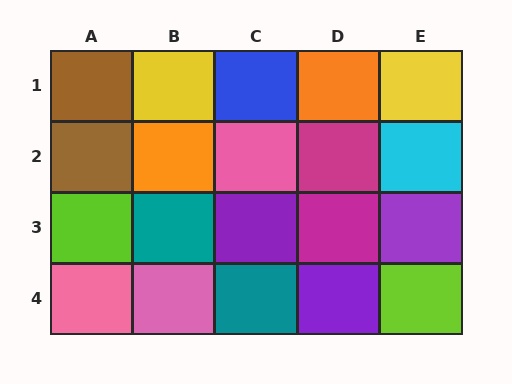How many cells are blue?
1 cell is blue.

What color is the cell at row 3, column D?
Magenta.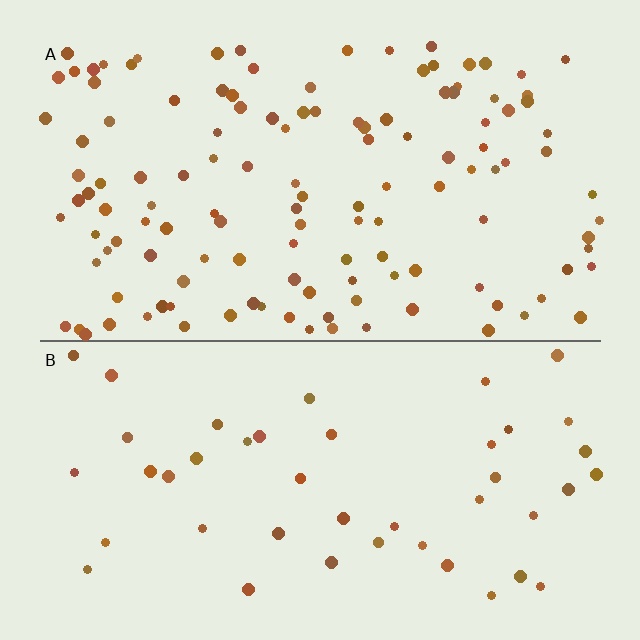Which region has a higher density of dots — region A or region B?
A (the top).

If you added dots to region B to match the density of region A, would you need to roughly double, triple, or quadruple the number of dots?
Approximately triple.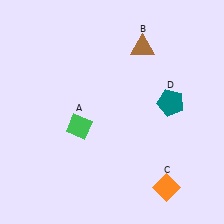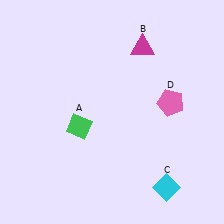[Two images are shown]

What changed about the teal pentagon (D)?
In Image 1, D is teal. In Image 2, it changed to pink.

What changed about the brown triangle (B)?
In Image 1, B is brown. In Image 2, it changed to magenta.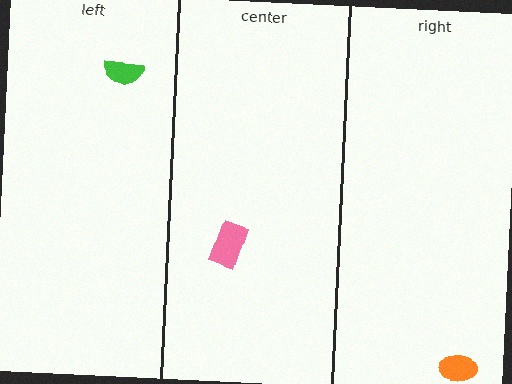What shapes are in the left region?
The green semicircle.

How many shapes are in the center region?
1.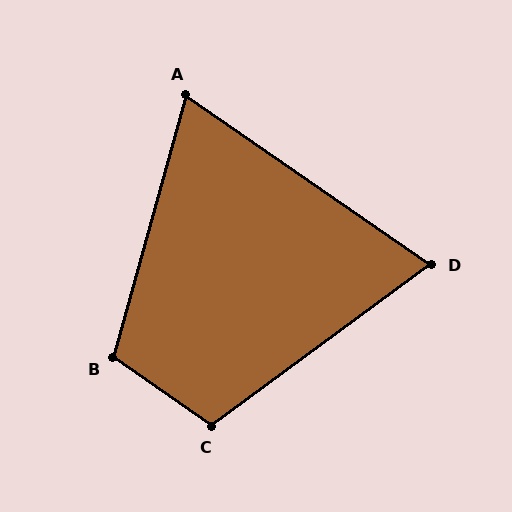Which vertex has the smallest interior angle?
D, at approximately 71 degrees.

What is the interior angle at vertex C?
Approximately 109 degrees (obtuse).